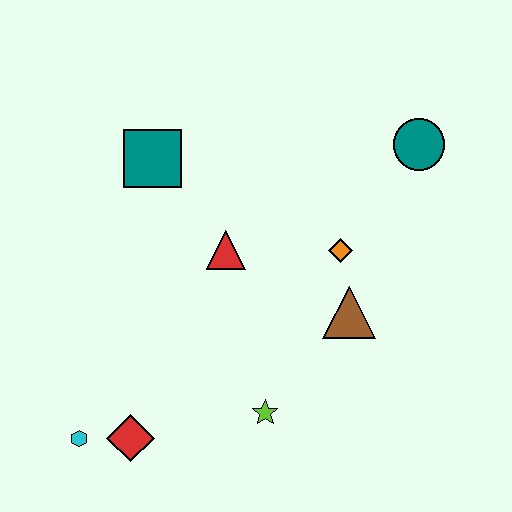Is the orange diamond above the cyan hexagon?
Yes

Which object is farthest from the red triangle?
The cyan hexagon is farthest from the red triangle.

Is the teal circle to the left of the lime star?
No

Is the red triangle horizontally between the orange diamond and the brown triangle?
No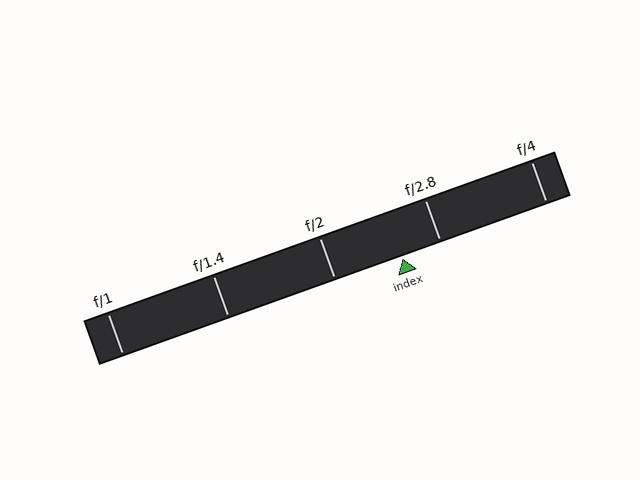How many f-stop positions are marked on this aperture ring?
There are 5 f-stop positions marked.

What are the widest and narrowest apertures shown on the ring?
The widest aperture shown is f/1 and the narrowest is f/4.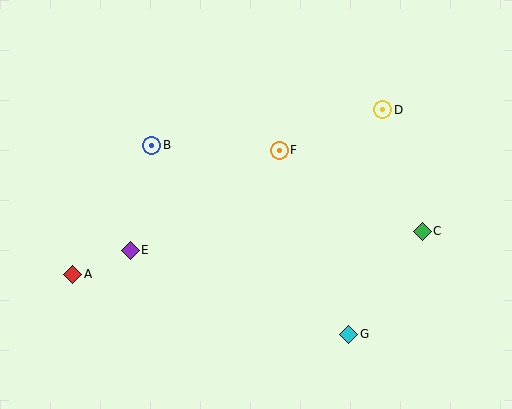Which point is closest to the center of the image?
Point F at (279, 150) is closest to the center.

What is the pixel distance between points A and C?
The distance between A and C is 352 pixels.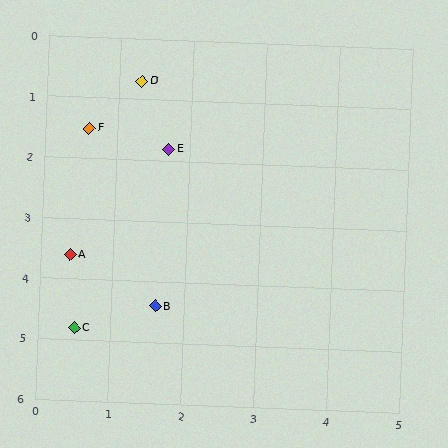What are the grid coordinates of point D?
Point D is at approximately (1.3, 0.7).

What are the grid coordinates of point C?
Point C is at approximately (0.5, 4.8).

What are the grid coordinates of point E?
Point E is at approximately (1.7, 1.8).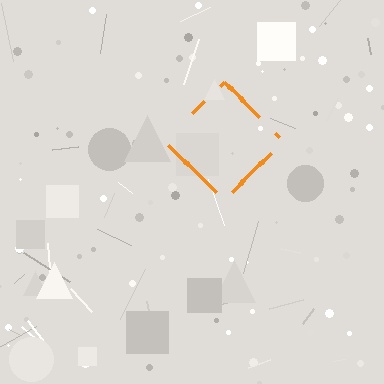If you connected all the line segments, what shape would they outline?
They would outline a diamond.